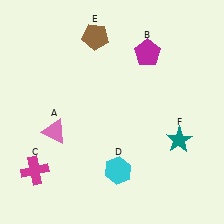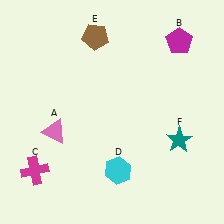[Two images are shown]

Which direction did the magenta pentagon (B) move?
The magenta pentagon (B) moved right.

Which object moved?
The magenta pentagon (B) moved right.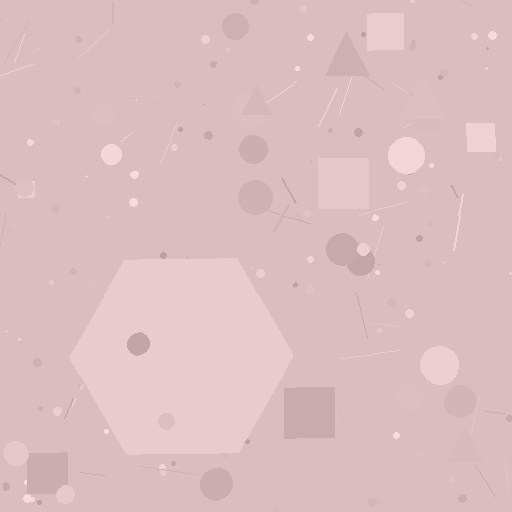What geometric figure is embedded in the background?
A hexagon is embedded in the background.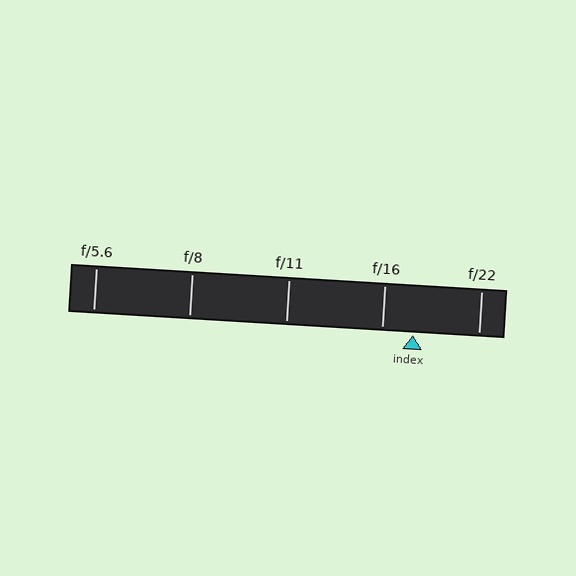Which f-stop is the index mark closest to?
The index mark is closest to f/16.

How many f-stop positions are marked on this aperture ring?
There are 5 f-stop positions marked.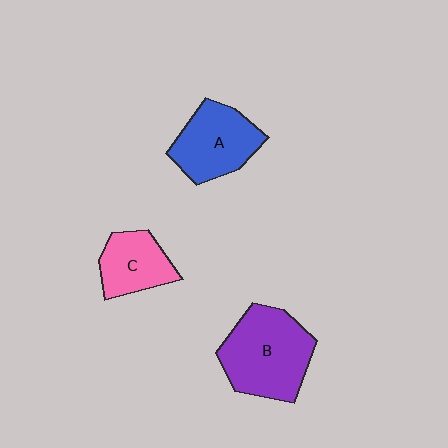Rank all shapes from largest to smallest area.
From largest to smallest: B (purple), A (blue), C (pink).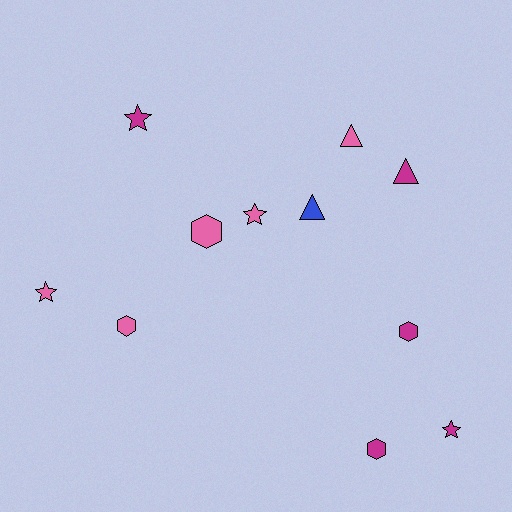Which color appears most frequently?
Pink, with 5 objects.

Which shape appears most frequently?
Hexagon, with 4 objects.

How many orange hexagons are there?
There are no orange hexagons.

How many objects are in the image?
There are 11 objects.